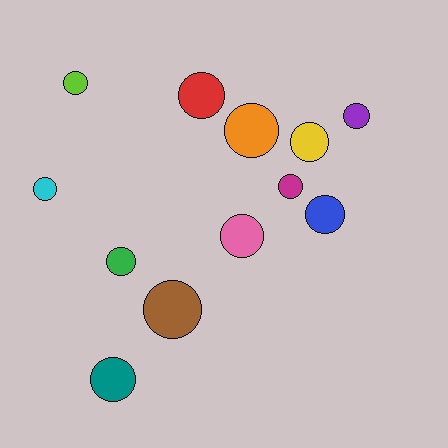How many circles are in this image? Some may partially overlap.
There are 12 circles.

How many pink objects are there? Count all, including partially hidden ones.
There is 1 pink object.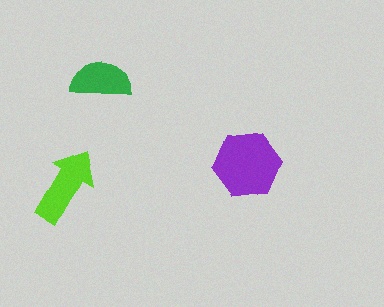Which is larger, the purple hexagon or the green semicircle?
The purple hexagon.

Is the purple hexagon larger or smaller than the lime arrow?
Larger.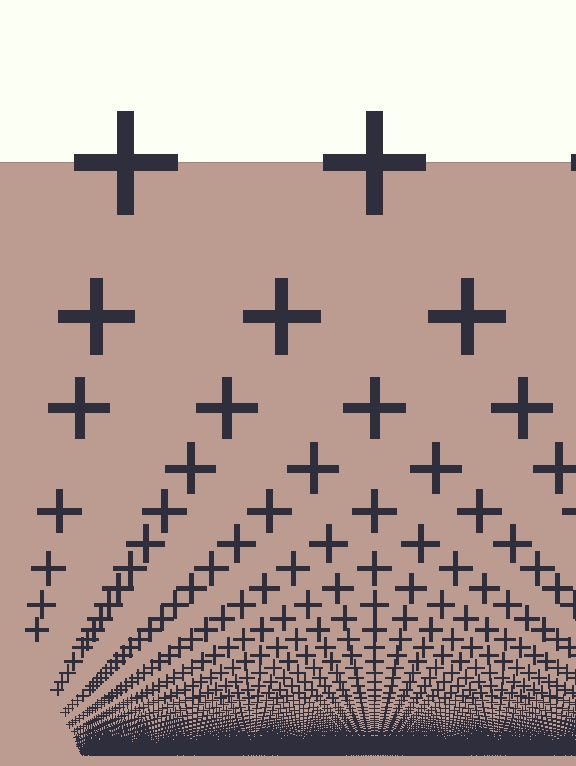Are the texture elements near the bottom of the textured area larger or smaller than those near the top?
Smaller. The gradient is inverted — elements near the bottom are smaller and denser.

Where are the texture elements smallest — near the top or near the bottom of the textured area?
Near the bottom.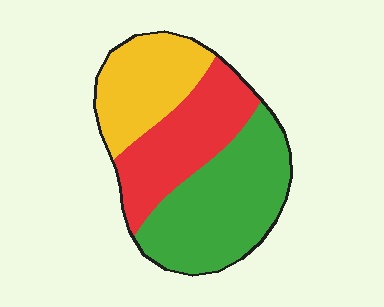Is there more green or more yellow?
Green.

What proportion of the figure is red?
Red covers 31% of the figure.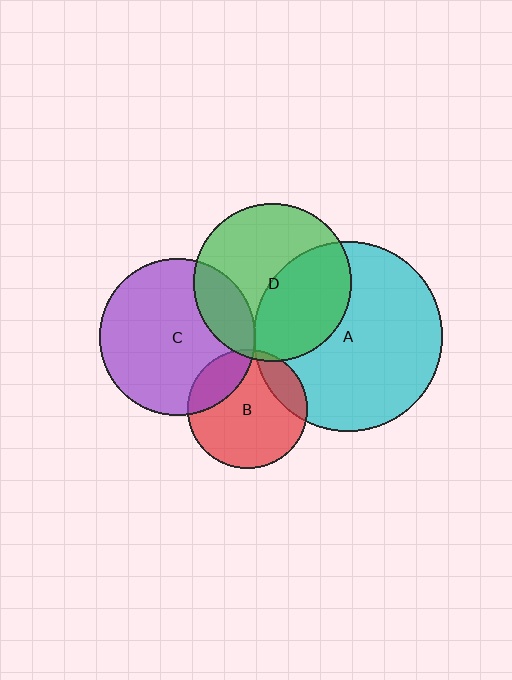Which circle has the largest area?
Circle A (cyan).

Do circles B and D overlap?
Yes.